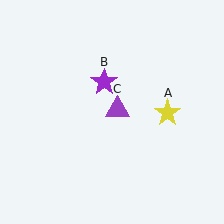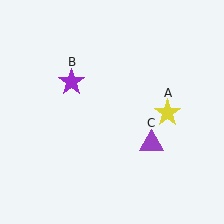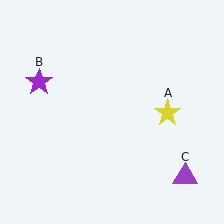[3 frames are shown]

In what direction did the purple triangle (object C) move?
The purple triangle (object C) moved down and to the right.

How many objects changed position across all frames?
2 objects changed position: purple star (object B), purple triangle (object C).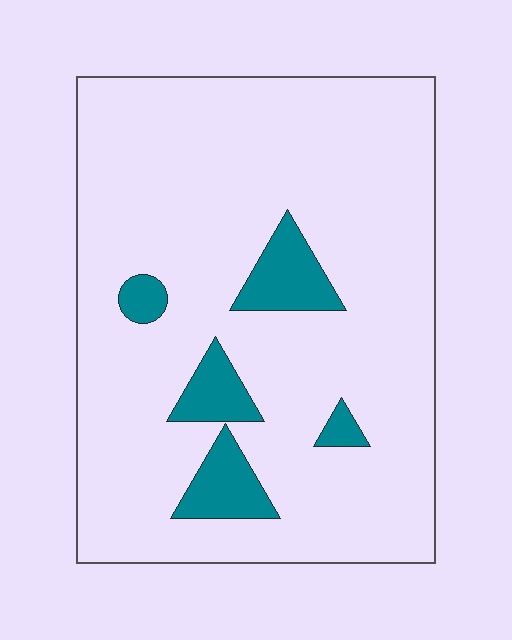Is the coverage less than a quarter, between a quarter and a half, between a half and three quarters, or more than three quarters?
Less than a quarter.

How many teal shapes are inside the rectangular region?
5.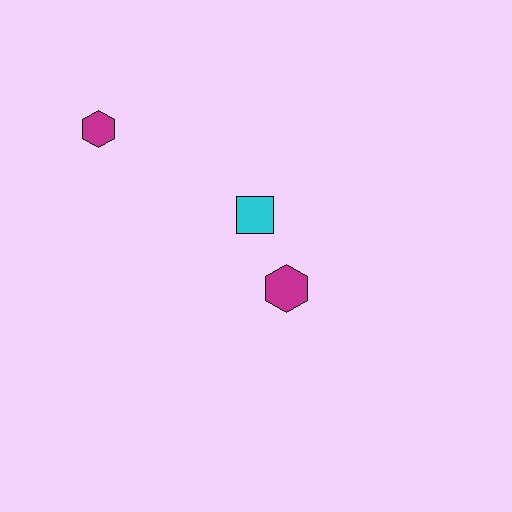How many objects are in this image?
There are 3 objects.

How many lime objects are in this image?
There are no lime objects.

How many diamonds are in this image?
There are no diamonds.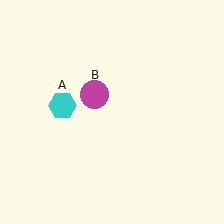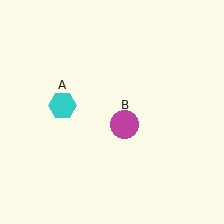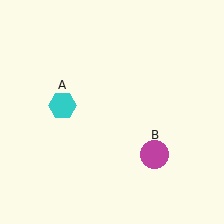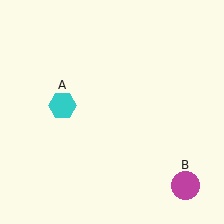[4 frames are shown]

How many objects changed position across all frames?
1 object changed position: magenta circle (object B).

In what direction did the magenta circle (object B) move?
The magenta circle (object B) moved down and to the right.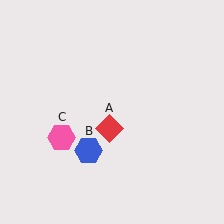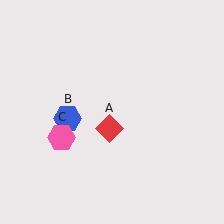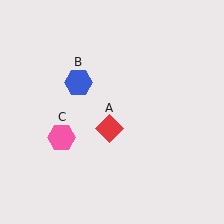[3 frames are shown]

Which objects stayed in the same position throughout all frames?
Red diamond (object A) and pink hexagon (object C) remained stationary.